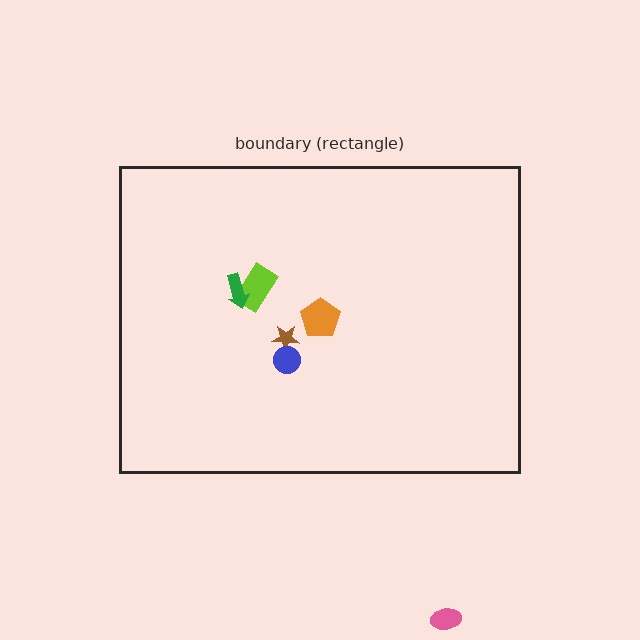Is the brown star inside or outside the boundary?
Inside.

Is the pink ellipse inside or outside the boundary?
Outside.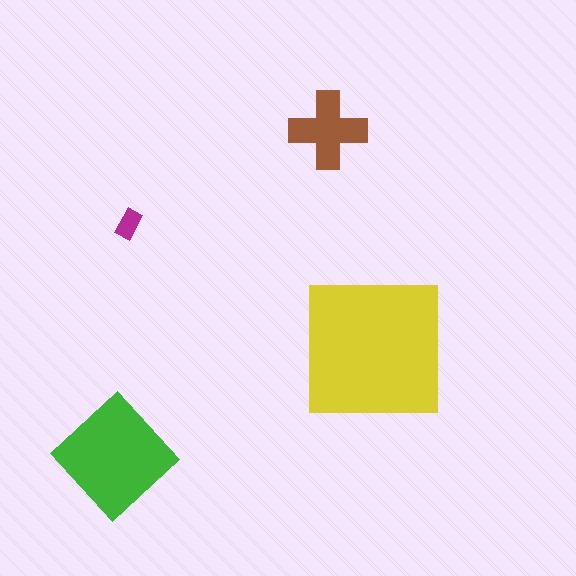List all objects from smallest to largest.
The magenta rectangle, the brown cross, the green diamond, the yellow square.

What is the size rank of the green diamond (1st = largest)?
2nd.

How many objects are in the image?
There are 4 objects in the image.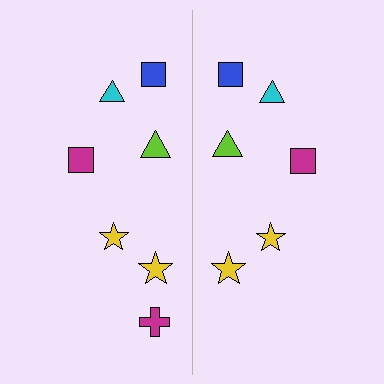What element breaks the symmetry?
A magenta cross is missing from the right side.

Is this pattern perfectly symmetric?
No, the pattern is not perfectly symmetric. A magenta cross is missing from the right side.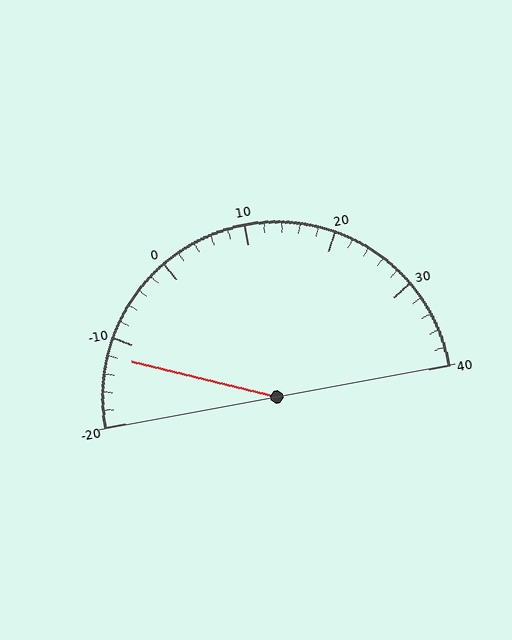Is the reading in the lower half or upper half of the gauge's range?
The reading is in the lower half of the range (-20 to 40).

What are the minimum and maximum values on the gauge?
The gauge ranges from -20 to 40.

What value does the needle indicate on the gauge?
The needle indicates approximately -12.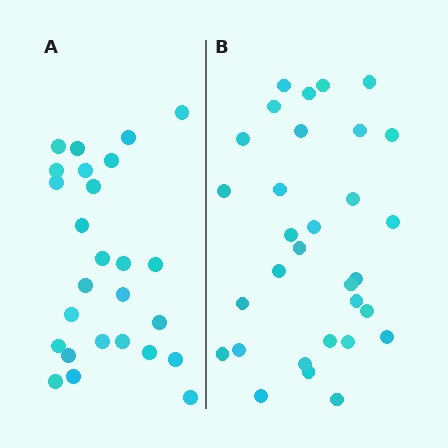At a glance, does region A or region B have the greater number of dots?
Region B (the right region) has more dots.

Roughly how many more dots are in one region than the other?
Region B has about 5 more dots than region A.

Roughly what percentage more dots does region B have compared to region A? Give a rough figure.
About 20% more.